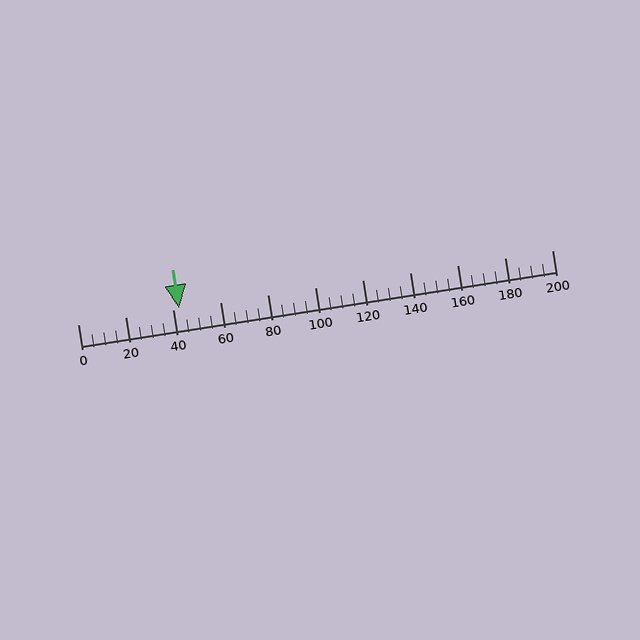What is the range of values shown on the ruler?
The ruler shows values from 0 to 200.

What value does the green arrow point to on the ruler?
The green arrow points to approximately 43.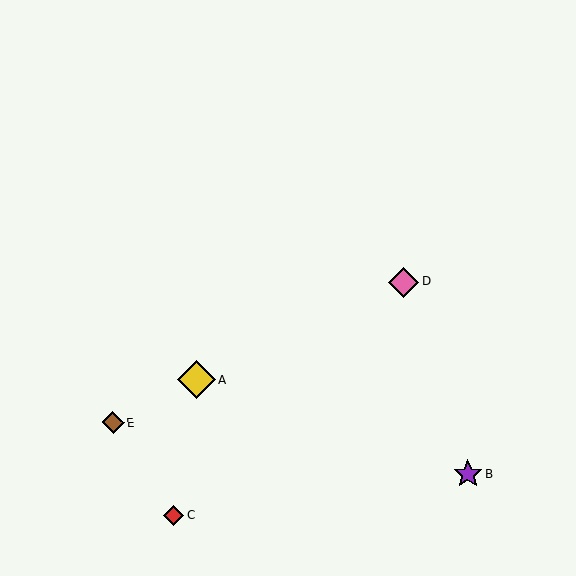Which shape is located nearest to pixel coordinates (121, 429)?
The brown diamond (labeled E) at (113, 422) is nearest to that location.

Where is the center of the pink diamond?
The center of the pink diamond is at (404, 282).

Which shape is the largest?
The yellow diamond (labeled A) is the largest.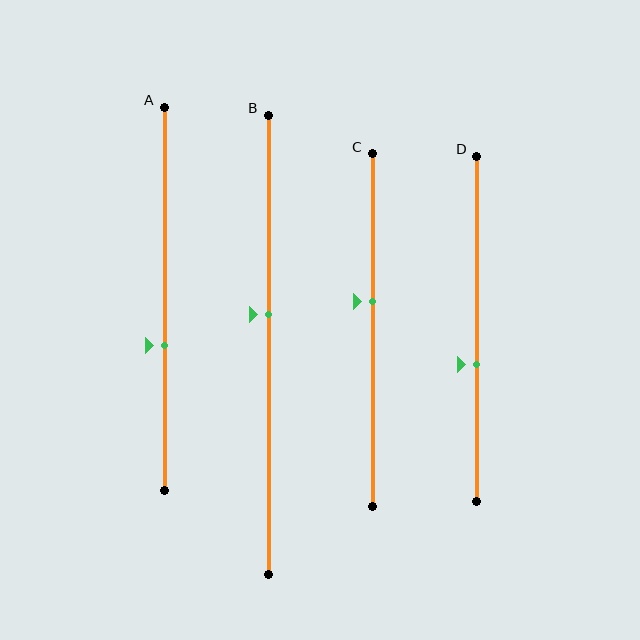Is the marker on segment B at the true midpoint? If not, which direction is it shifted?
No, the marker on segment B is shifted upward by about 6% of the segment length.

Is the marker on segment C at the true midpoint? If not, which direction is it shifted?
No, the marker on segment C is shifted upward by about 8% of the segment length.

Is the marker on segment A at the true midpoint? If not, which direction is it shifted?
No, the marker on segment A is shifted downward by about 12% of the segment length.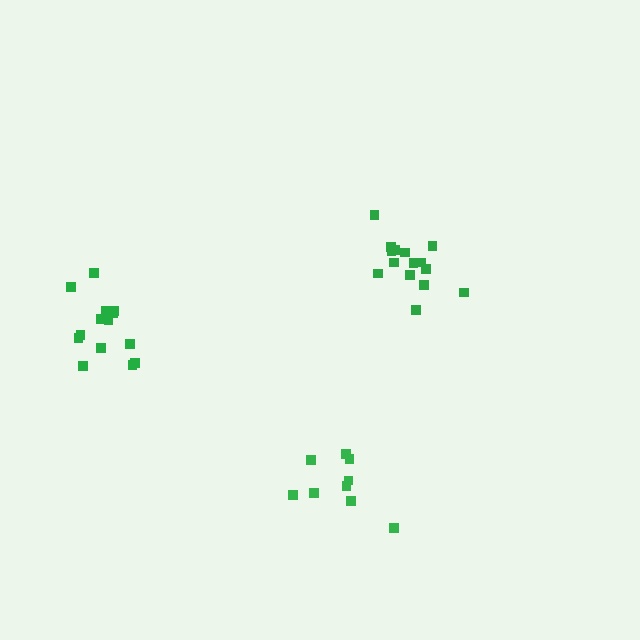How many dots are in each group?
Group 1: 15 dots, Group 2: 14 dots, Group 3: 9 dots (38 total).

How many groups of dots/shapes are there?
There are 3 groups.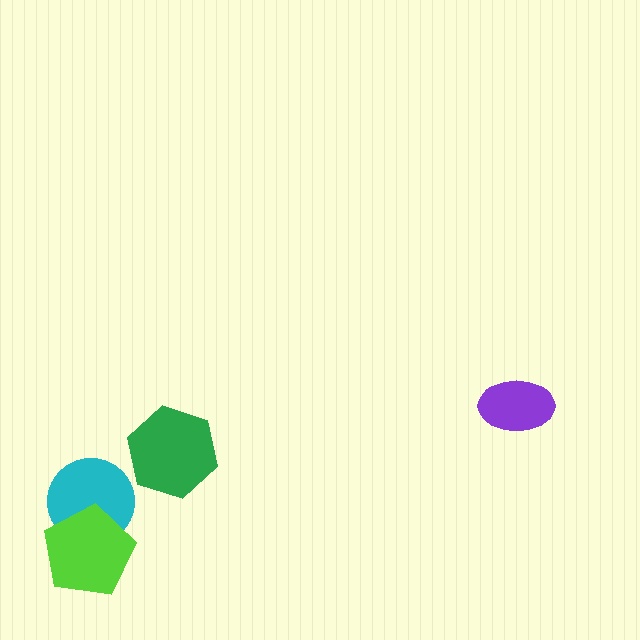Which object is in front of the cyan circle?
The lime pentagon is in front of the cyan circle.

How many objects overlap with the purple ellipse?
0 objects overlap with the purple ellipse.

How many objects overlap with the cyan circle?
1 object overlaps with the cyan circle.